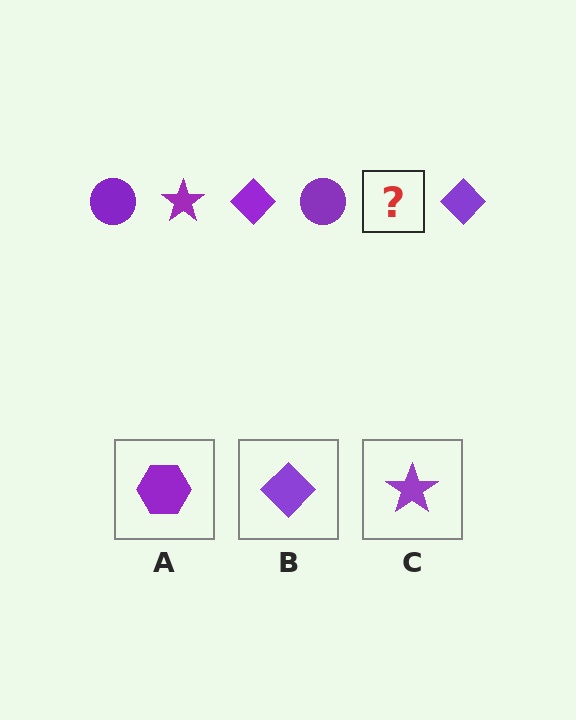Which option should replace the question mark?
Option C.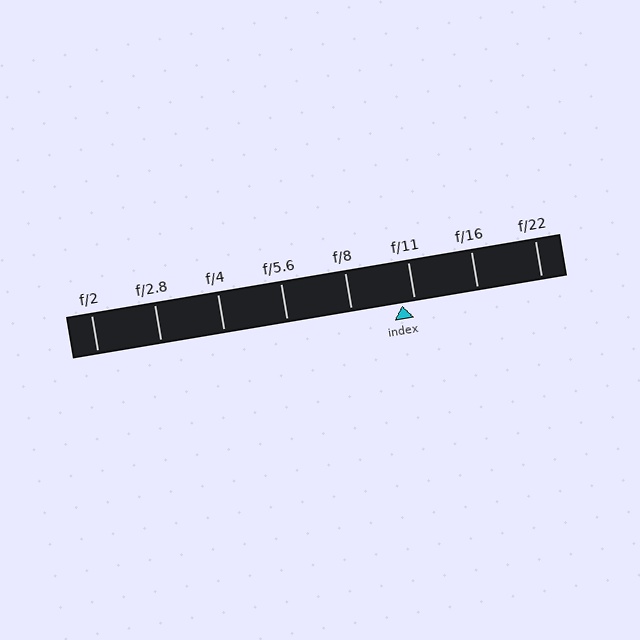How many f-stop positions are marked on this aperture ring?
There are 8 f-stop positions marked.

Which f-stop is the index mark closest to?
The index mark is closest to f/11.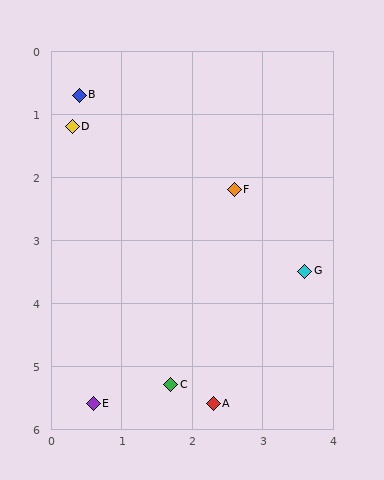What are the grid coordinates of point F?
Point F is at approximately (2.6, 2.2).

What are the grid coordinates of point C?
Point C is at approximately (1.7, 5.3).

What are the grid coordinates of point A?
Point A is at approximately (2.3, 5.6).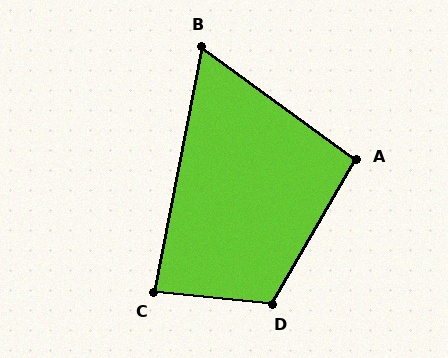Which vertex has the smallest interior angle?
B, at approximately 65 degrees.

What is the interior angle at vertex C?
Approximately 84 degrees (acute).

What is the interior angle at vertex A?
Approximately 96 degrees (obtuse).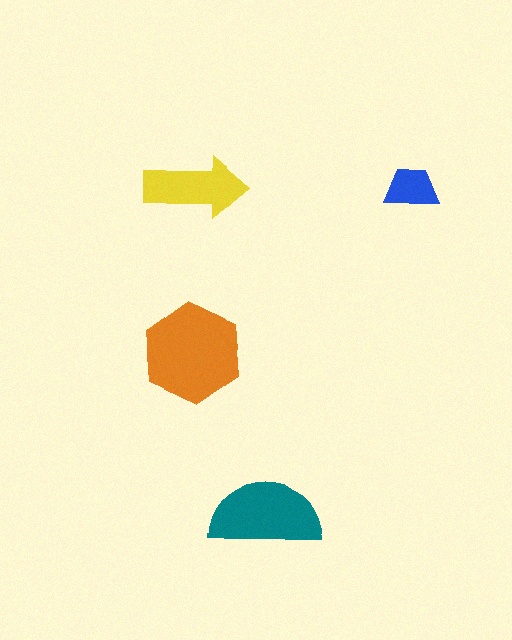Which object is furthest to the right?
The blue trapezoid is rightmost.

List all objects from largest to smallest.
The orange hexagon, the teal semicircle, the yellow arrow, the blue trapezoid.